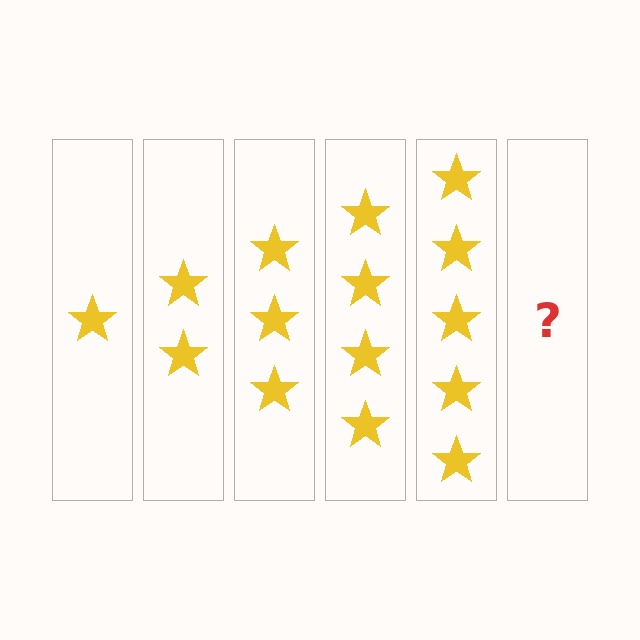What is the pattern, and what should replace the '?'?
The pattern is that each step adds one more star. The '?' should be 6 stars.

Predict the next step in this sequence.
The next step is 6 stars.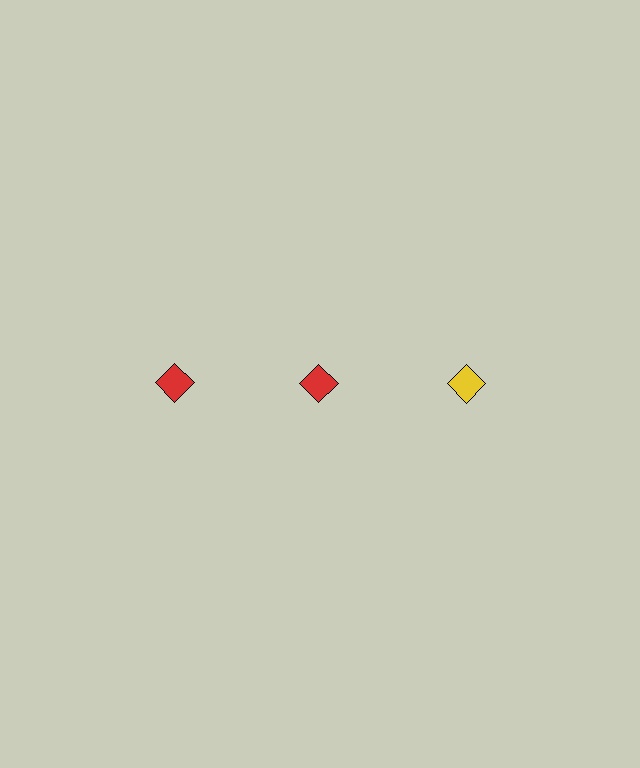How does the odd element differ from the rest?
It has a different color: yellow instead of red.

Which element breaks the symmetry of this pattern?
The yellow diamond in the top row, center column breaks the symmetry. All other shapes are red diamonds.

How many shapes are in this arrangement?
There are 3 shapes arranged in a grid pattern.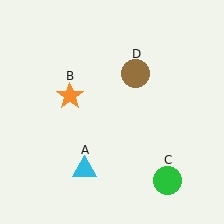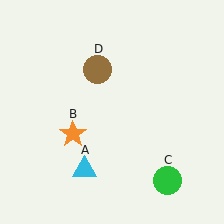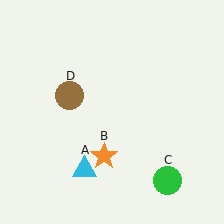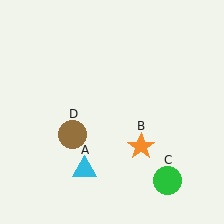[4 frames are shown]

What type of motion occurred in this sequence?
The orange star (object B), brown circle (object D) rotated counterclockwise around the center of the scene.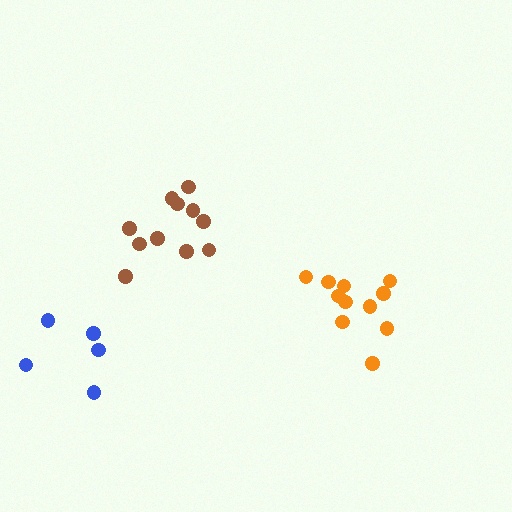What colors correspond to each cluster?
The clusters are colored: brown, orange, blue.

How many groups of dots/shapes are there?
There are 3 groups.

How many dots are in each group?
Group 1: 11 dots, Group 2: 11 dots, Group 3: 5 dots (27 total).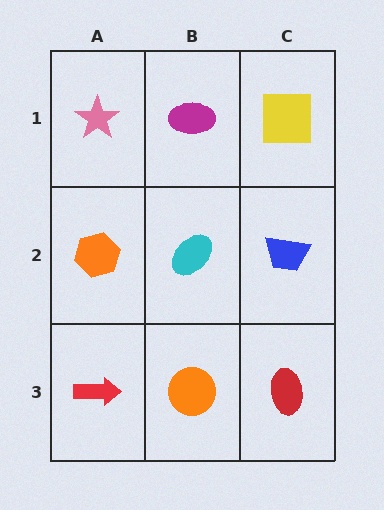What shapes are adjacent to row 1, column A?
An orange hexagon (row 2, column A), a magenta ellipse (row 1, column B).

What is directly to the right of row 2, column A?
A cyan ellipse.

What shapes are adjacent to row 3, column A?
An orange hexagon (row 2, column A), an orange circle (row 3, column B).